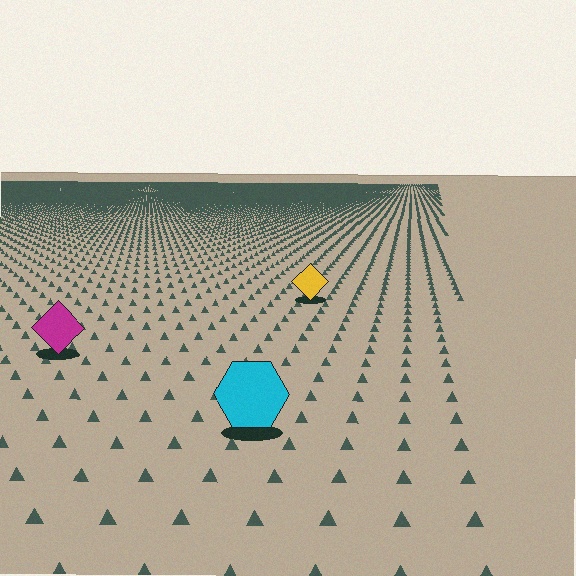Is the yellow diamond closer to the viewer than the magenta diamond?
No. The magenta diamond is closer — you can tell from the texture gradient: the ground texture is coarser near it.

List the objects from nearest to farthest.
From nearest to farthest: the cyan hexagon, the magenta diamond, the yellow diamond.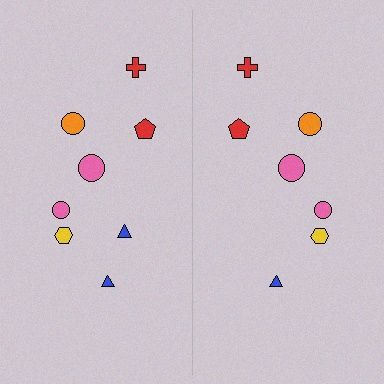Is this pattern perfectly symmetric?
No, the pattern is not perfectly symmetric. A blue triangle is missing from the right side.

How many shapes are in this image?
There are 15 shapes in this image.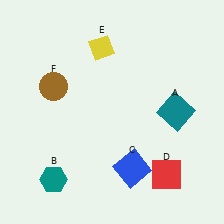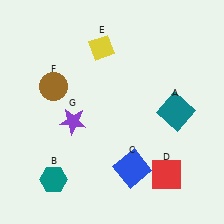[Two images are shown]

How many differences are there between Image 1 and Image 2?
There is 1 difference between the two images.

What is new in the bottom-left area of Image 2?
A purple star (G) was added in the bottom-left area of Image 2.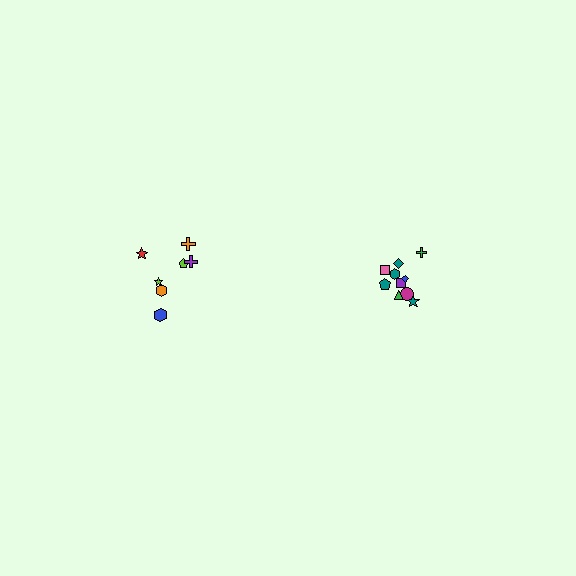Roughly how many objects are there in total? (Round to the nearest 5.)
Roughly 15 objects in total.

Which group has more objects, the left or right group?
The right group.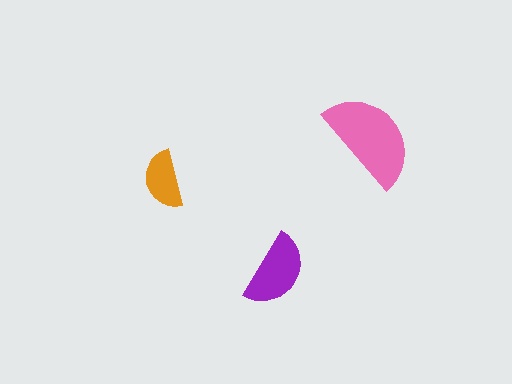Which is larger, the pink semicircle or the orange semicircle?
The pink one.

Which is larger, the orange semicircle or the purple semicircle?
The purple one.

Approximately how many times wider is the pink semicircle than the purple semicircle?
About 1.5 times wider.